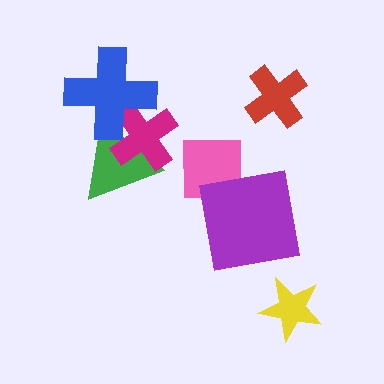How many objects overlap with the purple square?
1 object overlaps with the purple square.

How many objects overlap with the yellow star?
0 objects overlap with the yellow star.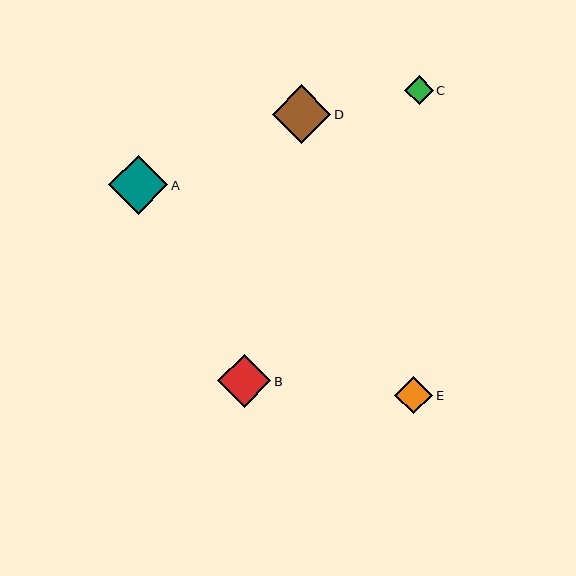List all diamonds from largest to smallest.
From largest to smallest: A, D, B, E, C.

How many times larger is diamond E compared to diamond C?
Diamond E is approximately 1.3 times the size of diamond C.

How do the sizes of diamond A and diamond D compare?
Diamond A and diamond D are approximately the same size.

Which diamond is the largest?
Diamond A is the largest with a size of approximately 59 pixels.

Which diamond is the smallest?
Diamond C is the smallest with a size of approximately 28 pixels.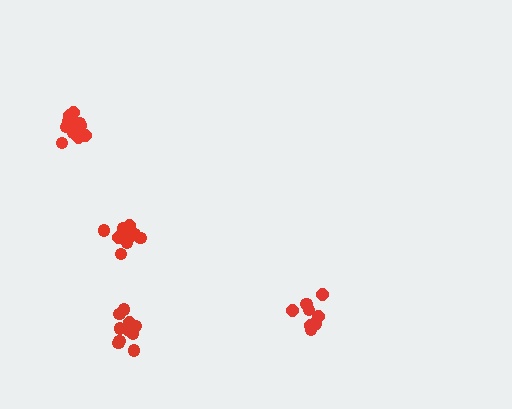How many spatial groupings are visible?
There are 4 spatial groupings.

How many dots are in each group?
Group 1: 10 dots, Group 2: 13 dots, Group 3: 11 dots, Group 4: 12 dots (46 total).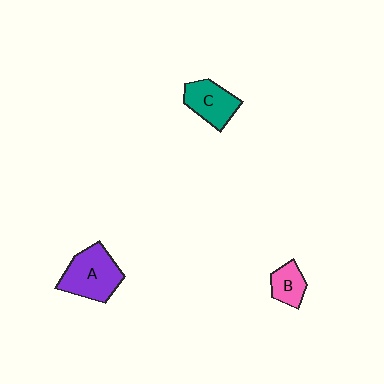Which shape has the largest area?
Shape A (purple).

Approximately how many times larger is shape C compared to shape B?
Approximately 1.5 times.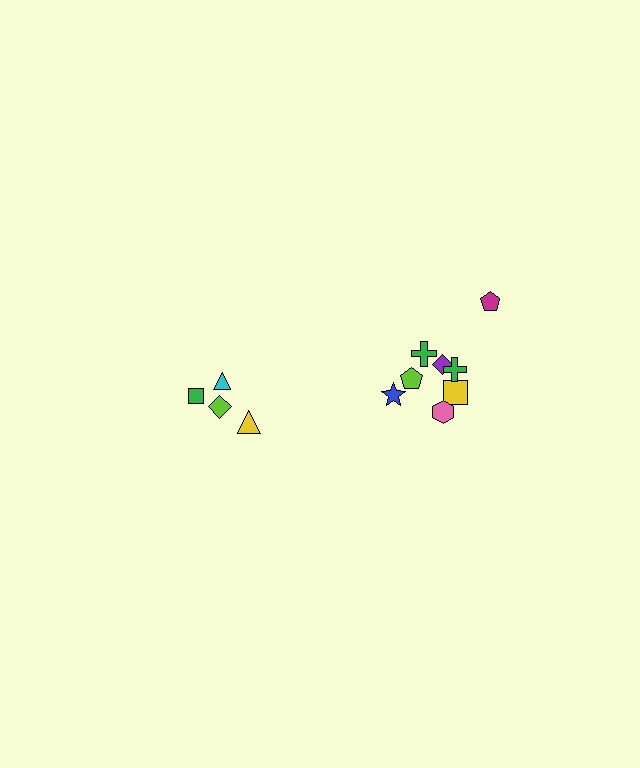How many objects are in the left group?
There are 4 objects.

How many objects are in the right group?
There are 8 objects.